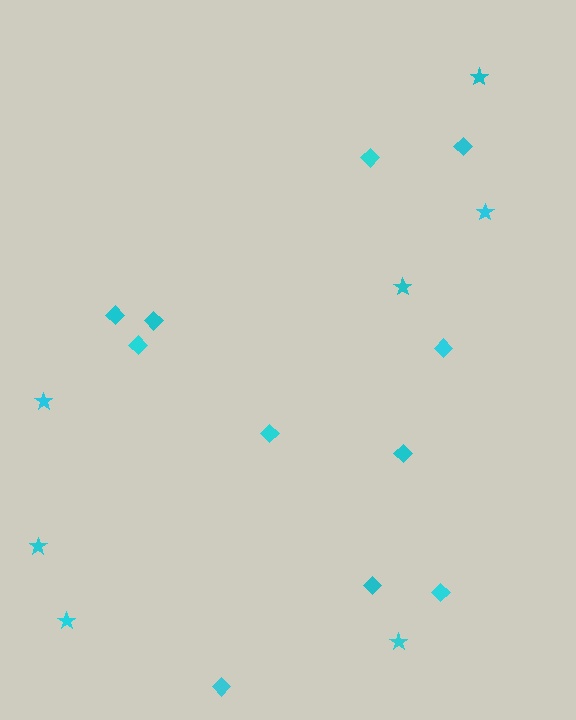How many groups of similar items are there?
There are 2 groups: one group of diamonds (11) and one group of stars (7).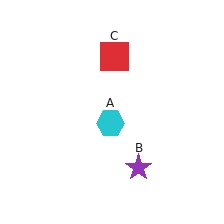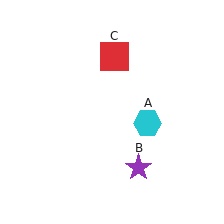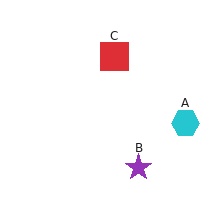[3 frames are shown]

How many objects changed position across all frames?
1 object changed position: cyan hexagon (object A).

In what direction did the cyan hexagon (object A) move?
The cyan hexagon (object A) moved right.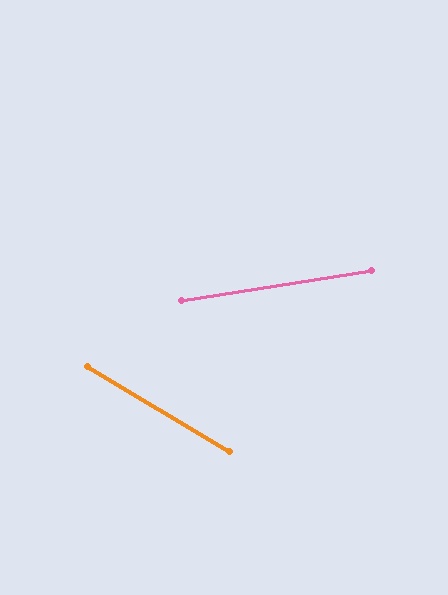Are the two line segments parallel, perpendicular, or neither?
Neither parallel nor perpendicular — they differ by about 40°.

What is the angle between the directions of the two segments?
Approximately 40 degrees.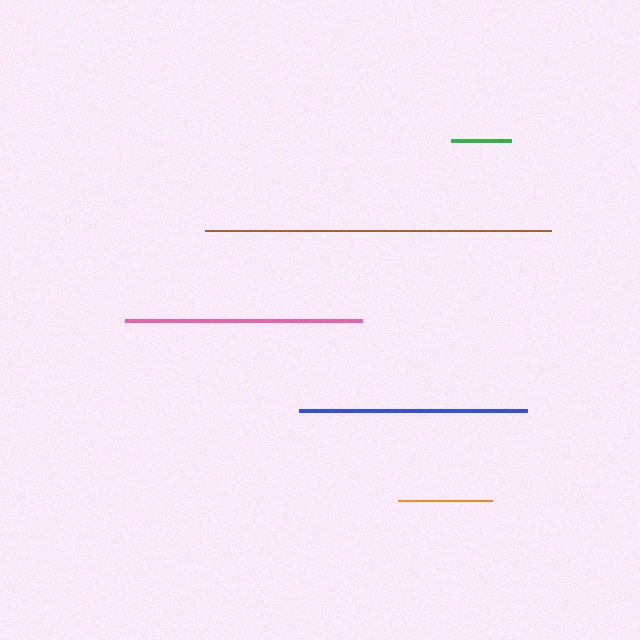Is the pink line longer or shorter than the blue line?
The pink line is longer than the blue line.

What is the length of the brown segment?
The brown segment is approximately 346 pixels long.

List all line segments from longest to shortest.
From longest to shortest: brown, pink, blue, orange, green.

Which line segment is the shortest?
The green line is the shortest at approximately 60 pixels.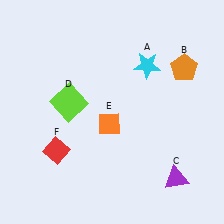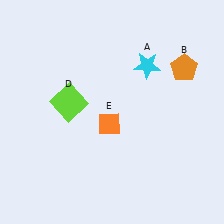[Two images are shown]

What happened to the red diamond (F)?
The red diamond (F) was removed in Image 2. It was in the bottom-left area of Image 1.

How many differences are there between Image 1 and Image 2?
There are 2 differences between the two images.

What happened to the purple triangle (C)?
The purple triangle (C) was removed in Image 2. It was in the bottom-right area of Image 1.